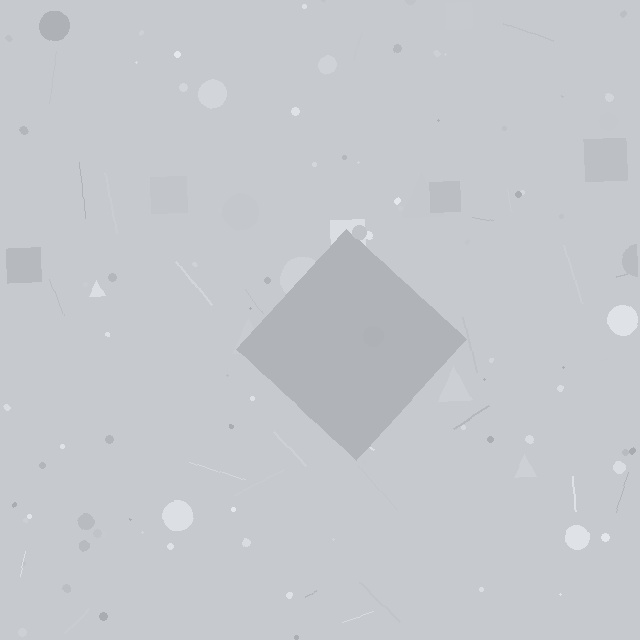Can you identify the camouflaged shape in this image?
The camouflaged shape is a diamond.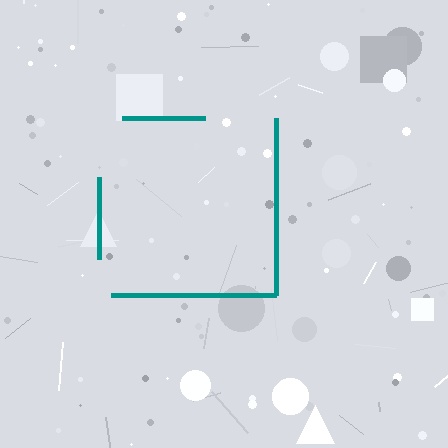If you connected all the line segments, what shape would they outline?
They would outline a square.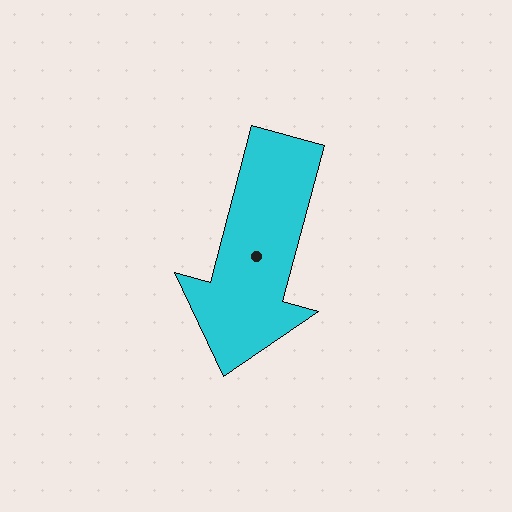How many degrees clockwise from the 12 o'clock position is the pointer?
Approximately 195 degrees.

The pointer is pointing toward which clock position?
Roughly 6 o'clock.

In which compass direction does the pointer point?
South.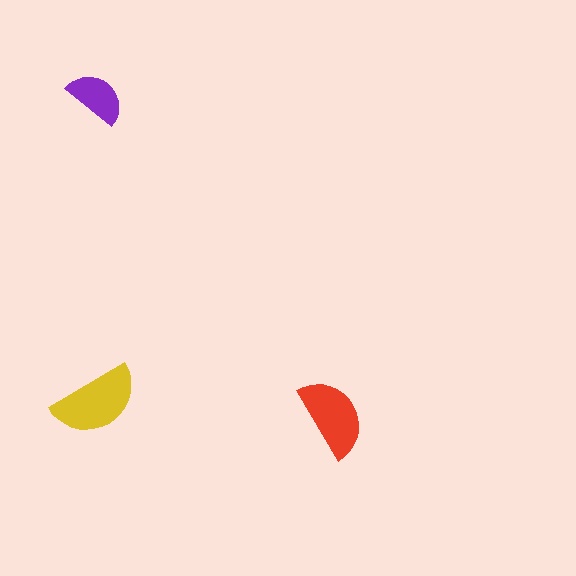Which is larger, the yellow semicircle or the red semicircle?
The yellow one.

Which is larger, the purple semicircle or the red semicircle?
The red one.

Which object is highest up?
The purple semicircle is topmost.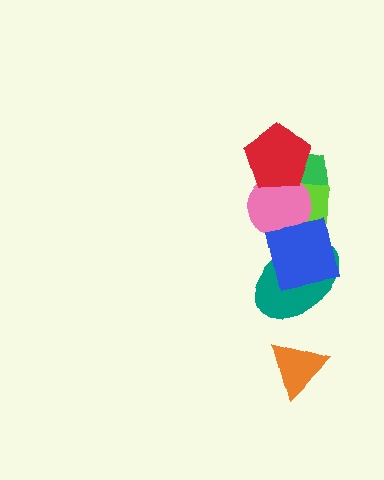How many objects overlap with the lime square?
5 objects overlap with the lime square.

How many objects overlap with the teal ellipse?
2 objects overlap with the teal ellipse.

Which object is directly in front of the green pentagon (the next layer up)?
The lime square is directly in front of the green pentagon.